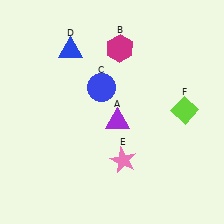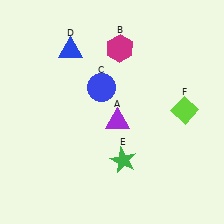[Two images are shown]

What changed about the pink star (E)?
In Image 1, E is pink. In Image 2, it changed to green.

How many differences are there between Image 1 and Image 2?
There is 1 difference between the two images.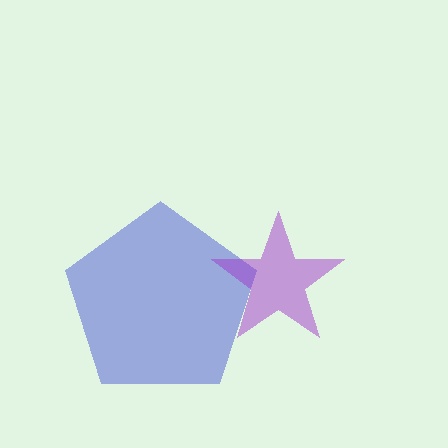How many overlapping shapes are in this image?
There are 2 overlapping shapes in the image.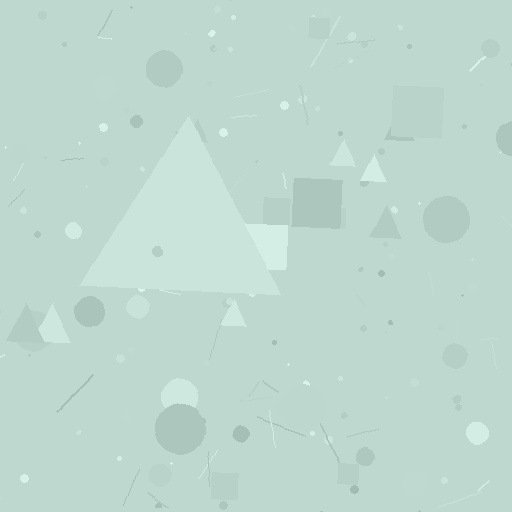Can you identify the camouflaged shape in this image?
The camouflaged shape is a triangle.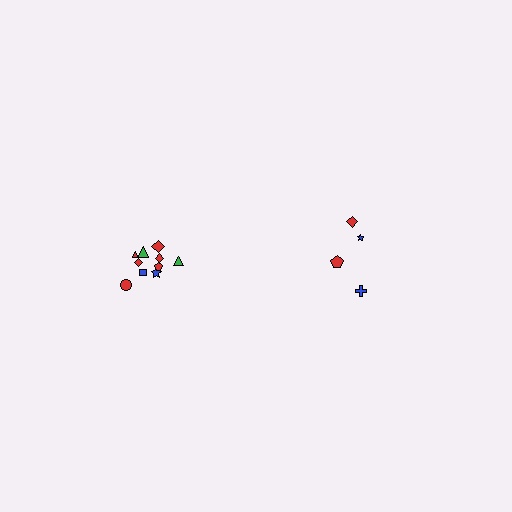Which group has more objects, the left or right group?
The left group.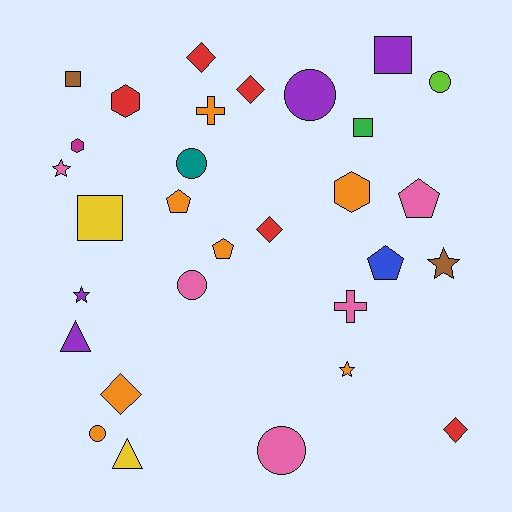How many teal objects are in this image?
There is 1 teal object.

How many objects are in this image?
There are 30 objects.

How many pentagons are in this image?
There are 4 pentagons.